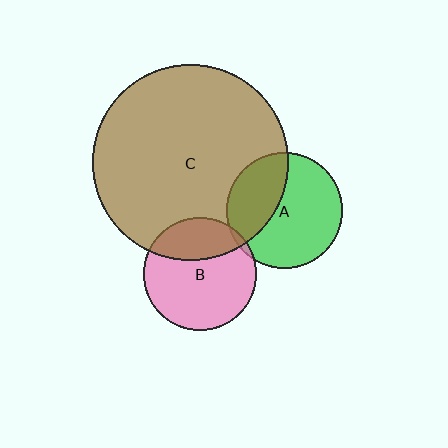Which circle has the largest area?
Circle C (brown).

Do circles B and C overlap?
Yes.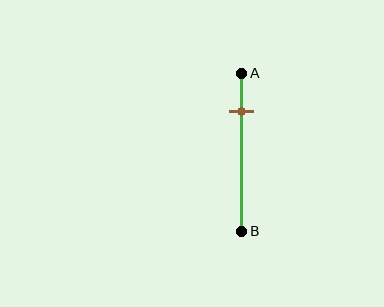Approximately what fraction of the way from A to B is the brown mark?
The brown mark is approximately 25% of the way from A to B.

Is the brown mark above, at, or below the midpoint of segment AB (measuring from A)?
The brown mark is above the midpoint of segment AB.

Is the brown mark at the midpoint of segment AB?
No, the mark is at about 25% from A, not at the 50% midpoint.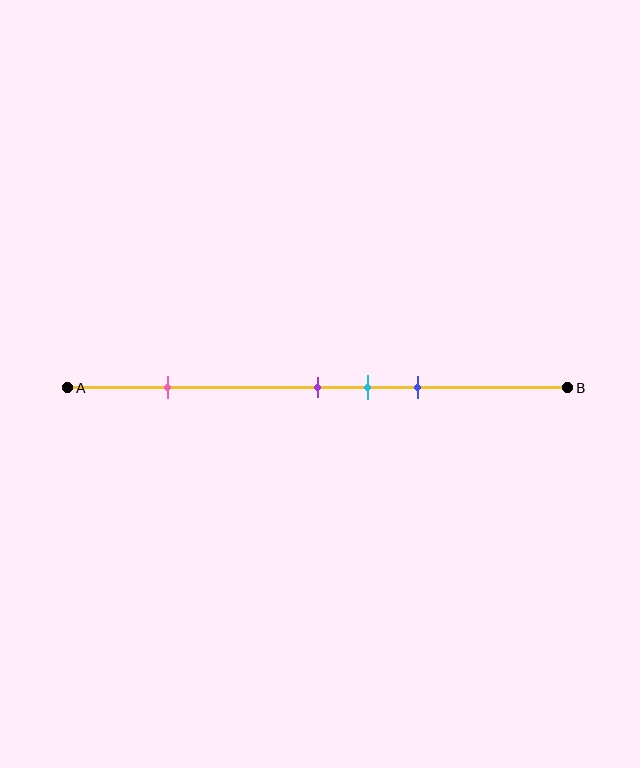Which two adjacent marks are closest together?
The purple and cyan marks are the closest adjacent pair.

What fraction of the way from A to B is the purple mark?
The purple mark is approximately 50% (0.5) of the way from A to B.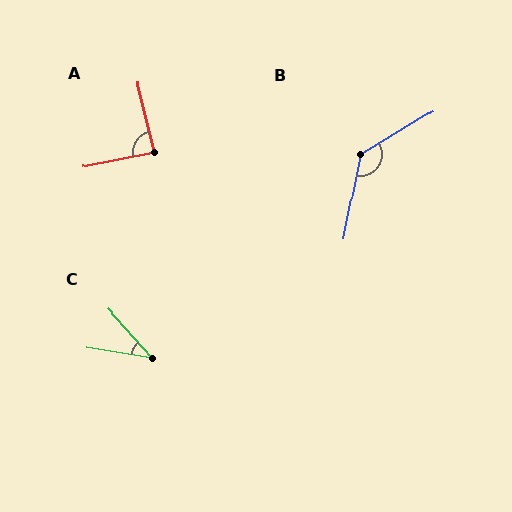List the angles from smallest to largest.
C (39°), A (88°), B (132°).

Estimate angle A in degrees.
Approximately 88 degrees.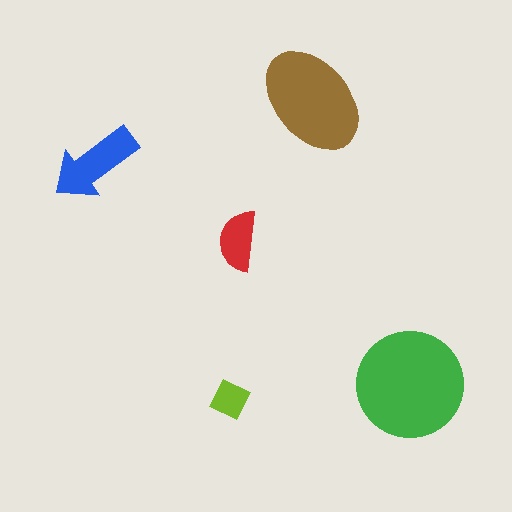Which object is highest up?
The brown ellipse is topmost.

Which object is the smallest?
The lime diamond.